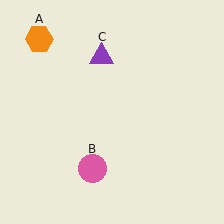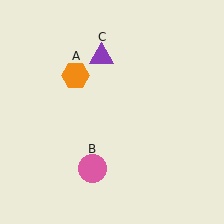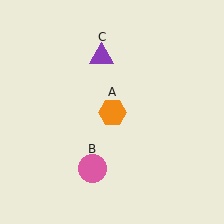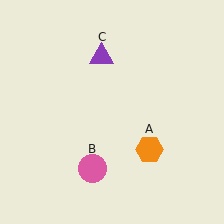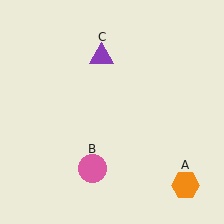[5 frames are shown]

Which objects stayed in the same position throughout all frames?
Pink circle (object B) and purple triangle (object C) remained stationary.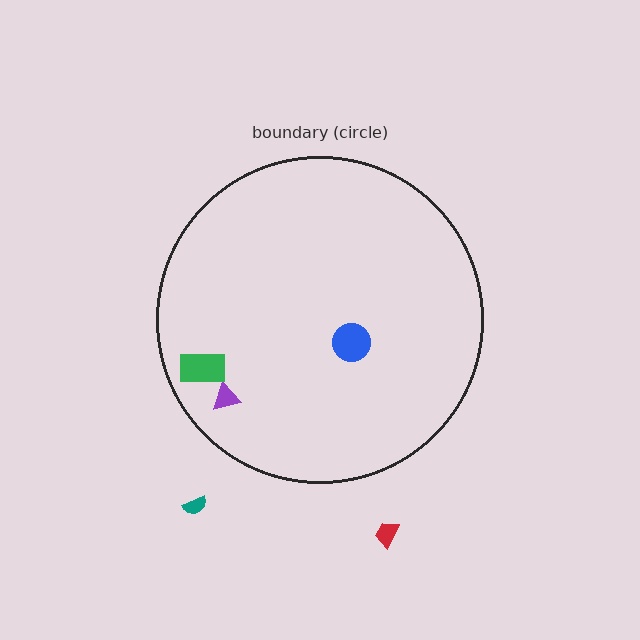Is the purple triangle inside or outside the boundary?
Inside.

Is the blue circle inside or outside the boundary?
Inside.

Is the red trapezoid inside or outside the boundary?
Outside.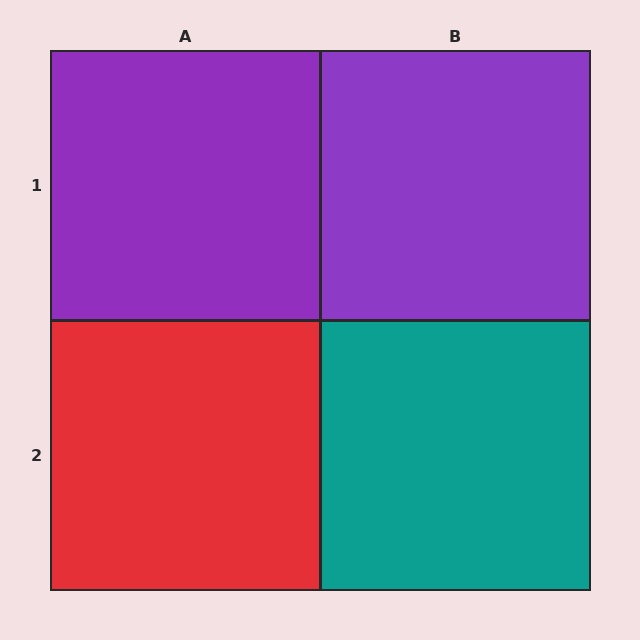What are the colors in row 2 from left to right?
Red, teal.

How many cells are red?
1 cell is red.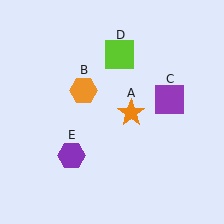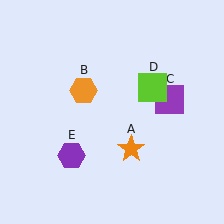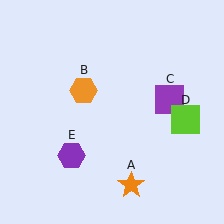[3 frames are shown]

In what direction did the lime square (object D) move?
The lime square (object D) moved down and to the right.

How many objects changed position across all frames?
2 objects changed position: orange star (object A), lime square (object D).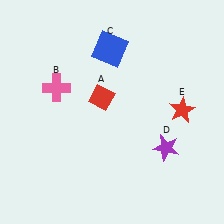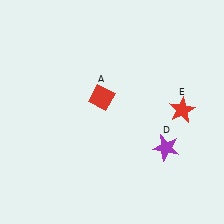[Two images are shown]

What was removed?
The blue square (C), the pink cross (B) were removed in Image 2.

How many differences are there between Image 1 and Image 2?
There are 2 differences between the two images.